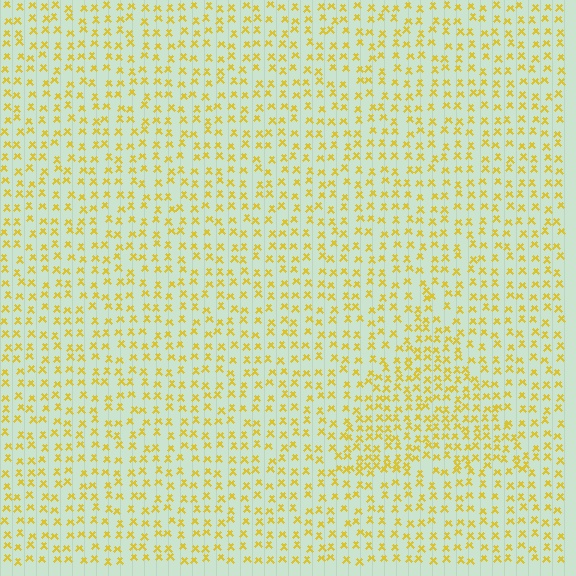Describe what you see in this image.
The image contains small yellow elements arranged at two different densities. A triangle-shaped region is visible where the elements are more densely packed than the surrounding area.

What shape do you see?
I see a triangle.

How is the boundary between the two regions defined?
The boundary is defined by a change in element density (approximately 1.6x ratio). All elements are the same color, size, and shape.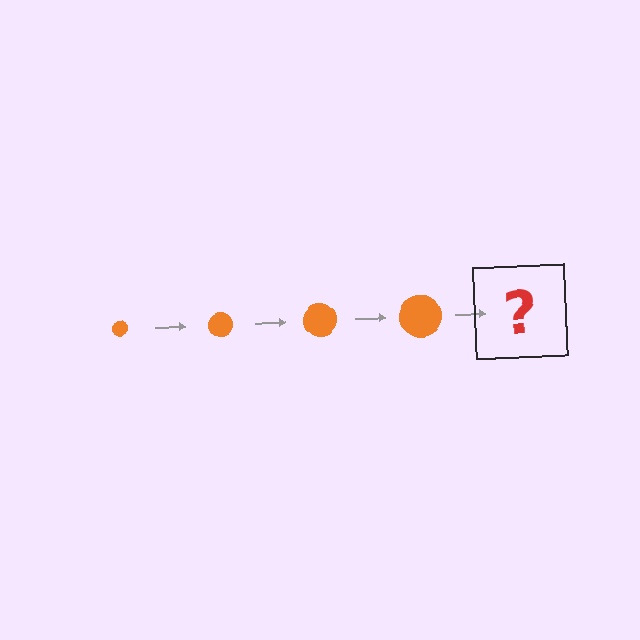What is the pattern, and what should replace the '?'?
The pattern is that the circle gets progressively larger each step. The '?' should be an orange circle, larger than the previous one.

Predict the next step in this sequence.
The next step is an orange circle, larger than the previous one.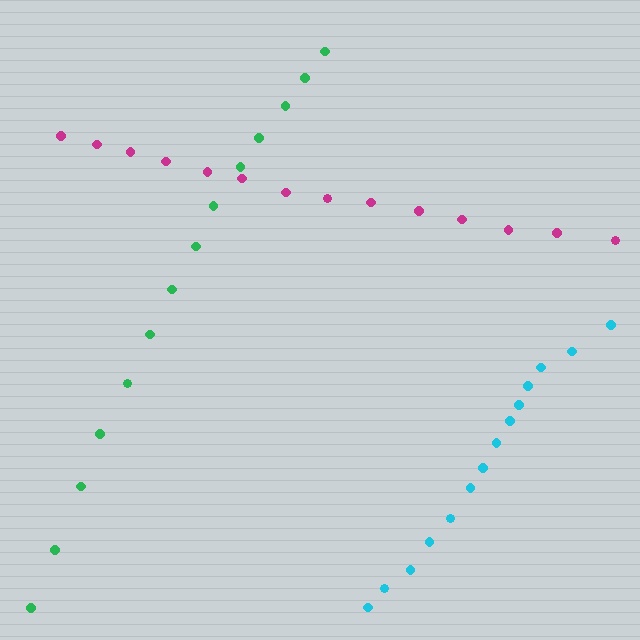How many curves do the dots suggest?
There are 3 distinct paths.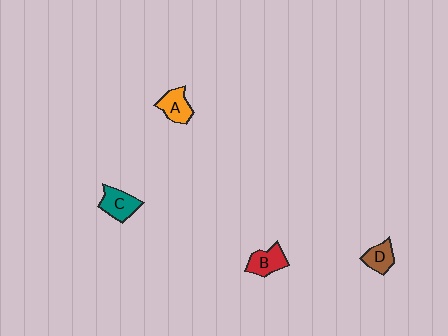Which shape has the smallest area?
Shape D (brown).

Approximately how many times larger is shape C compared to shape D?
Approximately 1.3 times.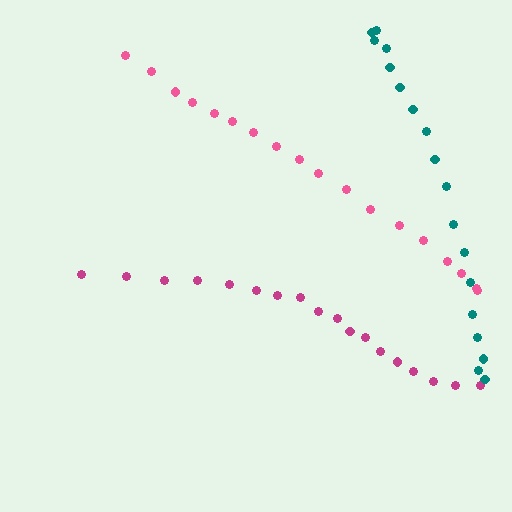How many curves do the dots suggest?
There are 3 distinct paths.